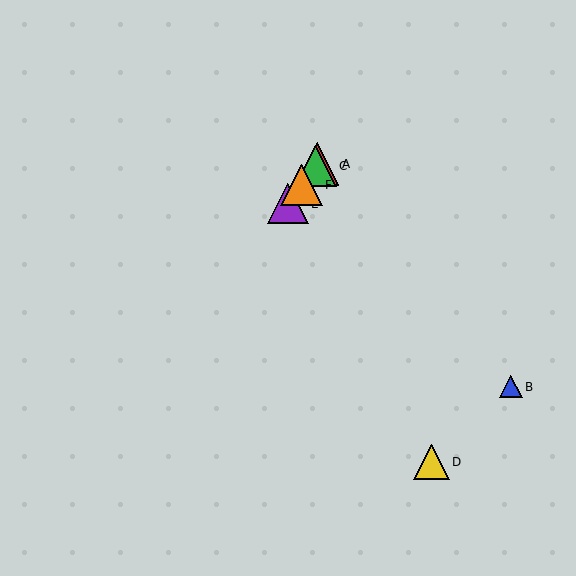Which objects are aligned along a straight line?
Objects A, C, E, F are aligned along a straight line.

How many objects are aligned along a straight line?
4 objects (A, C, E, F) are aligned along a straight line.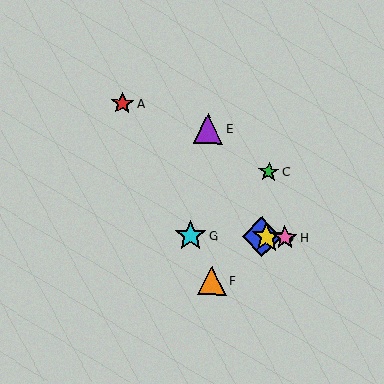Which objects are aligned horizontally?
Objects B, D, G, H are aligned horizontally.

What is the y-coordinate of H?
Object H is at y≈238.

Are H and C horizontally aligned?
No, H is at y≈238 and C is at y≈172.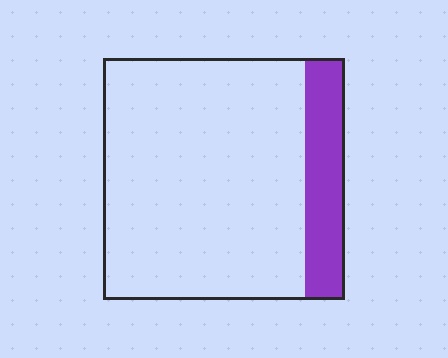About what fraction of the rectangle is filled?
About one sixth (1/6).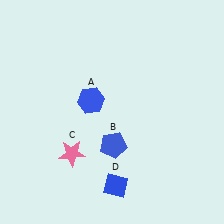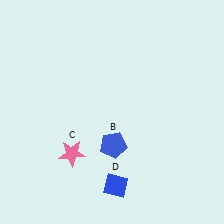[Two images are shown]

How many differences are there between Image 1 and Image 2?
There is 1 difference between the two images.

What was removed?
The blue hexagon (A) was removed in Image 2.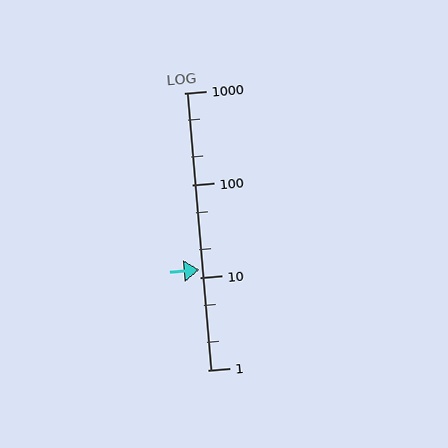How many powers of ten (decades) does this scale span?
The scale spans 3 decades, from 1 to 1000.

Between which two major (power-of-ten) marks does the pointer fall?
The pointer is between 10 and 100.